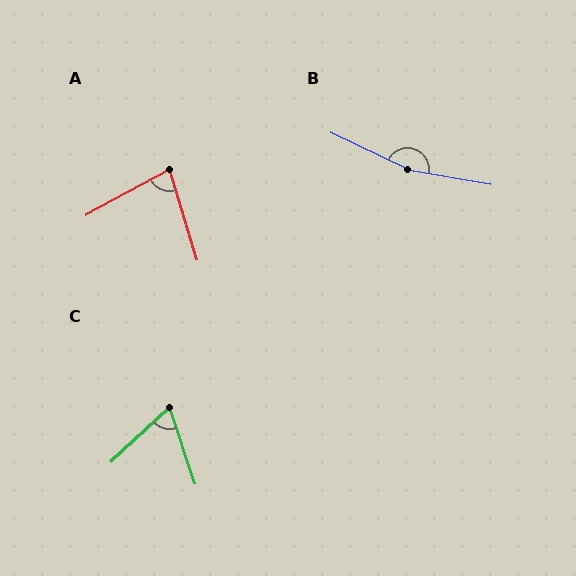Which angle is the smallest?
C, at approximately 65 degrees.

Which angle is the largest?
B, at approximately 165 degrees.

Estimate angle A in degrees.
Approximately 78 degrees.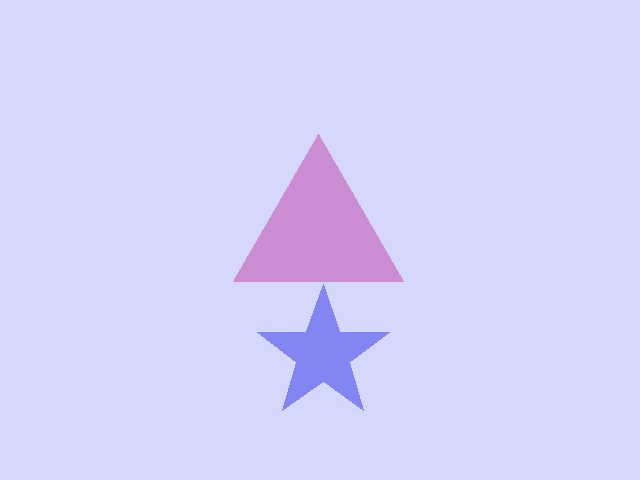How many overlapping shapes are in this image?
There are 2 overlapping shapes in the image.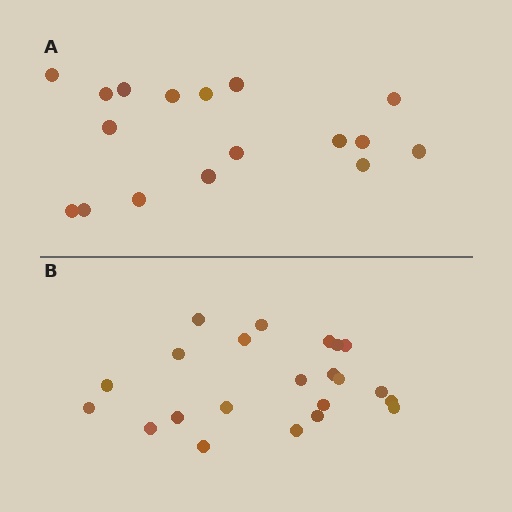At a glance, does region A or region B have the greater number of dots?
Region B (the bottom region) has more dots.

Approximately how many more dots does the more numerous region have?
Region B has about 5 more dots than region A.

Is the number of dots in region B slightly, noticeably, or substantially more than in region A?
Region B has noticeably more, but not dramatically so. The ratio is roughly 1.3 to 1.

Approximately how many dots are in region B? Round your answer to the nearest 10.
About 20 dots. (The exact count is 22, which rounds to 20.)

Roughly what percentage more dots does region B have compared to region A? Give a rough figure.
About 30% more.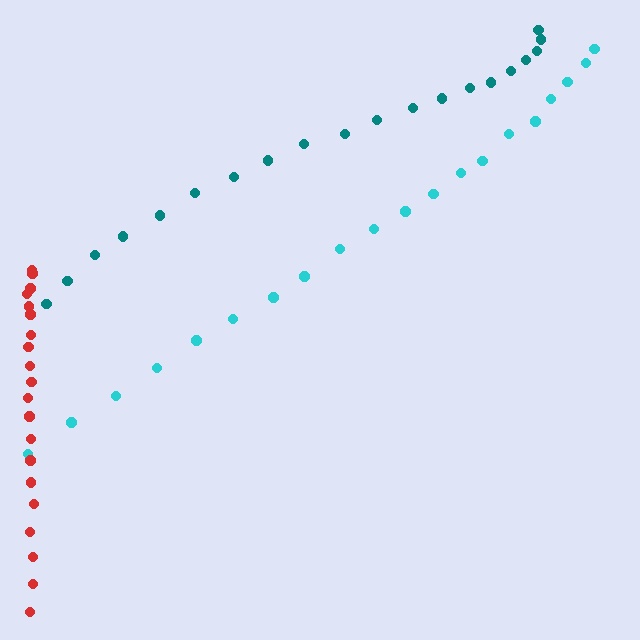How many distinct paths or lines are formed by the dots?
There are 3 distinct paths.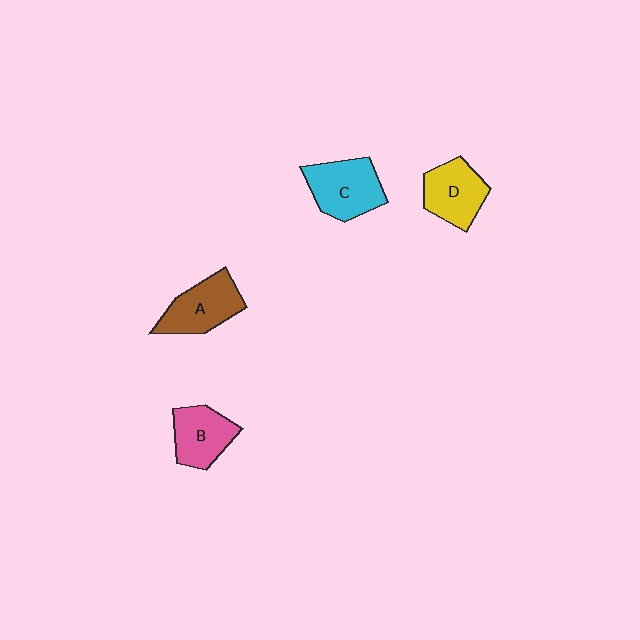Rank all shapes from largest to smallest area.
From largest to smallest: C (cyan), A (brown), D (yellow), B (pink).